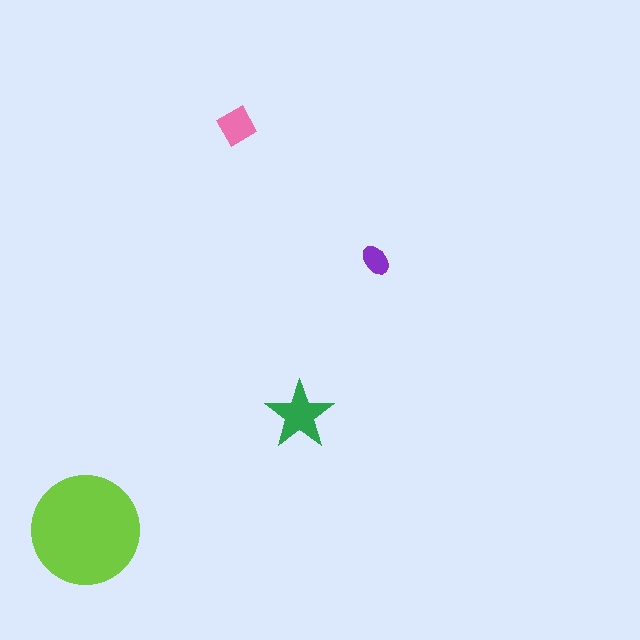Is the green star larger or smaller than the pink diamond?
Larger.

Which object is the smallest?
The purple ellipse.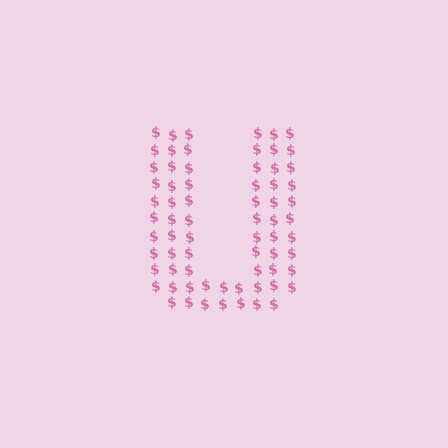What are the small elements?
The small elements are dollar signs.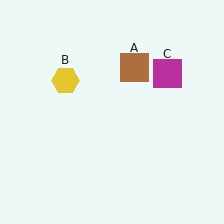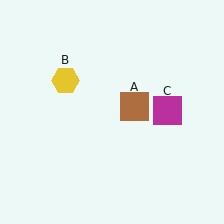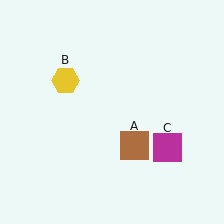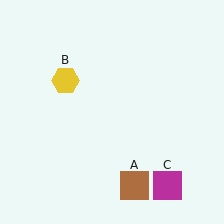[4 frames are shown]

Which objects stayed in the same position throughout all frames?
Yellow hexagon (object B) remained stationary.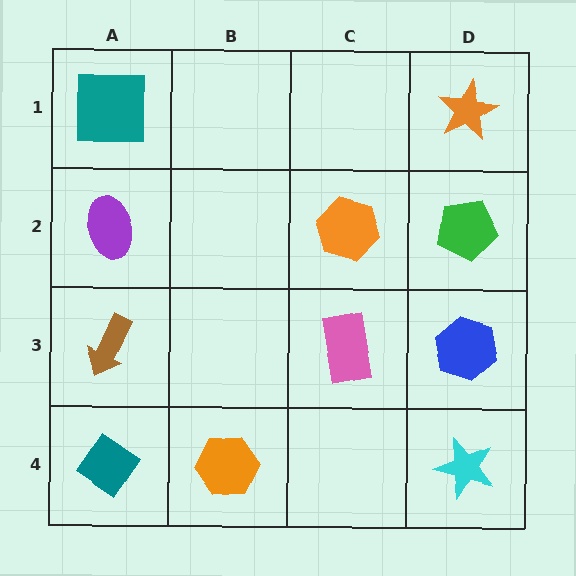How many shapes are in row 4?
3 shapes.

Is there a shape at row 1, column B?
No, that cell is empty.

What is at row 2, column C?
An orange hexagon.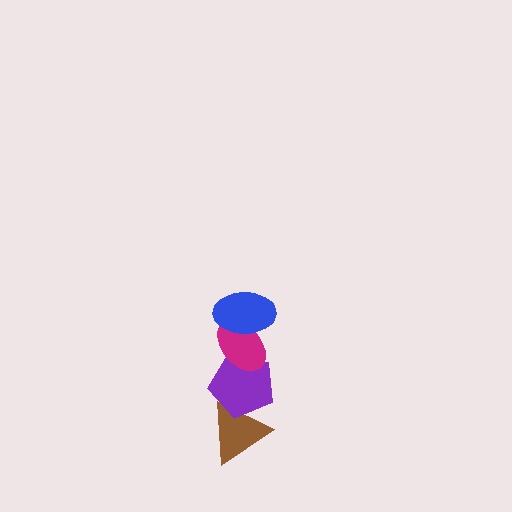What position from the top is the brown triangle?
The brown triangle is 4th from the top.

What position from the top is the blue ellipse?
The blue ellipse is 1st from the top.